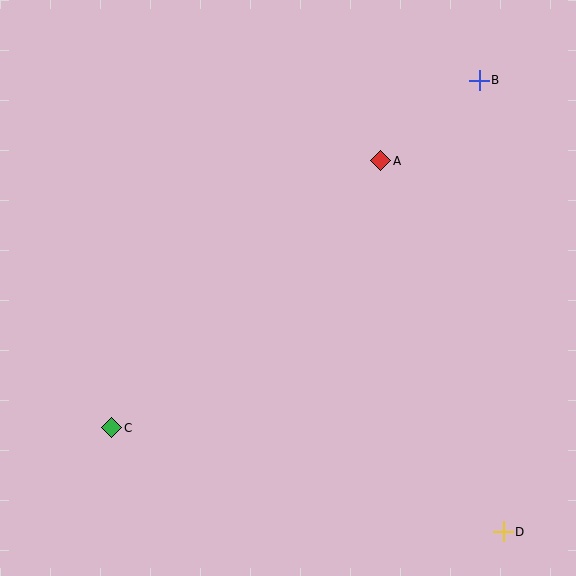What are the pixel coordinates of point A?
Point A is at (381, 161).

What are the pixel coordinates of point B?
Point B is at (479, 80).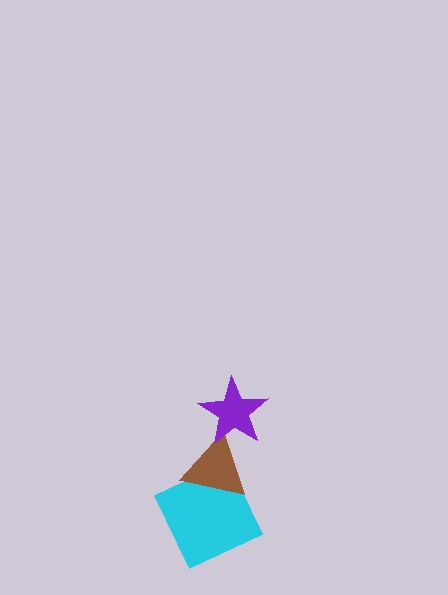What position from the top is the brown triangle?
The brown triangle is 2nd from the top.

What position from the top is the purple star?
The purple star is 1st from the top.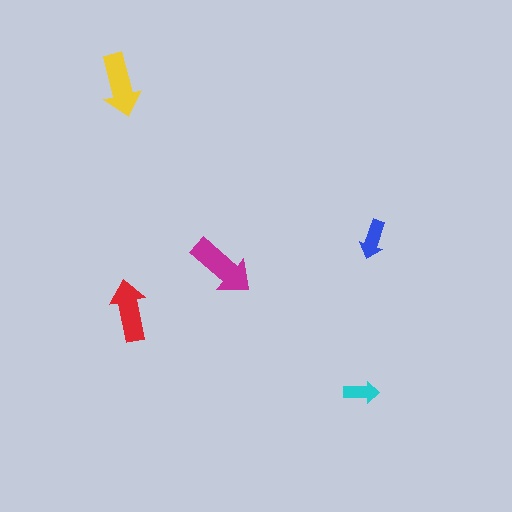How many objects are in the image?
There are 5 objects in the image.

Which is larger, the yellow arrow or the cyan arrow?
The yellow one.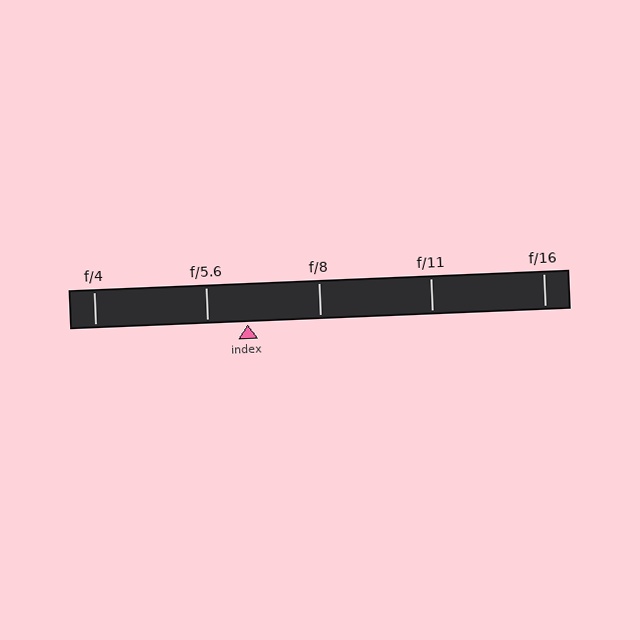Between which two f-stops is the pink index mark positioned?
The index mark is between f/5.6 and f/8.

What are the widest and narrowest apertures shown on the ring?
The widest aperture shown is f/4 and the narrowest is f/16.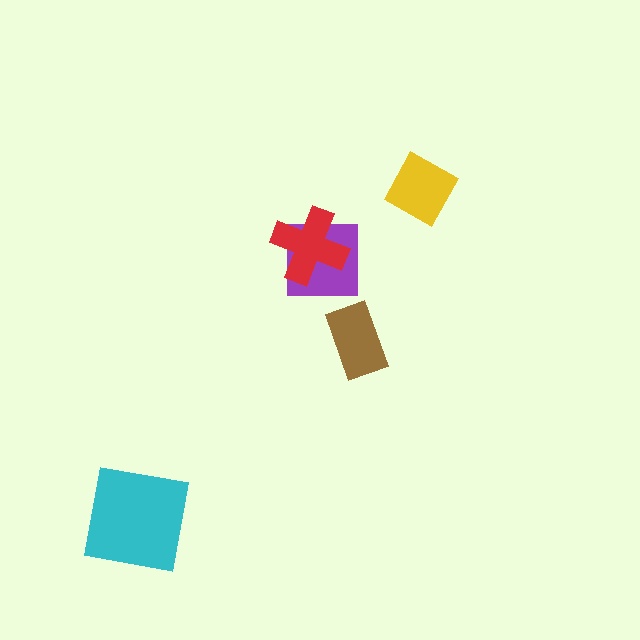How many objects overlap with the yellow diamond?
0 objects overlap with the yellow diamond.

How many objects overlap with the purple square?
1 object overlaps with the purple square.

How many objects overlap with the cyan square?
0 objects overlap with the cyan square.